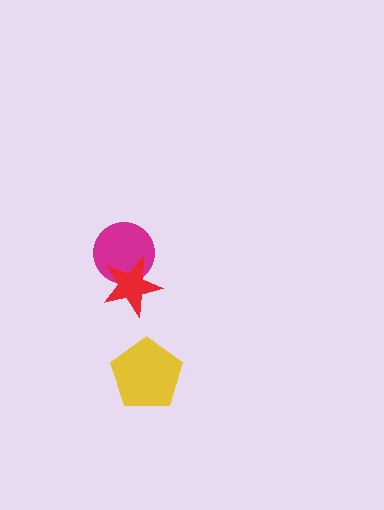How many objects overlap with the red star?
1 object overlaps with the red star.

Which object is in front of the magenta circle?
The red star is in front of the magenta circle.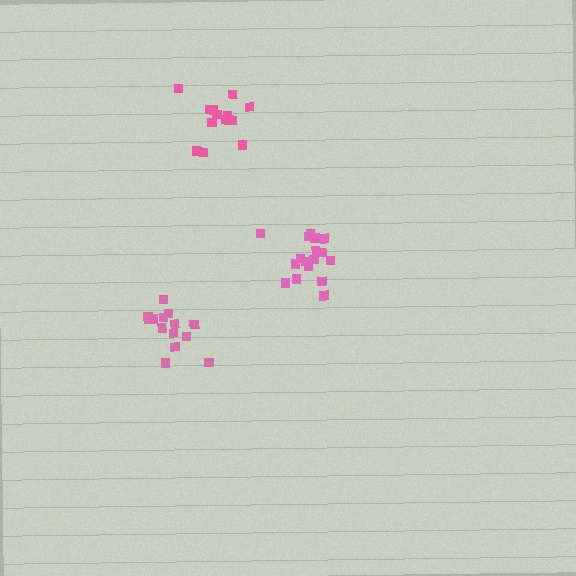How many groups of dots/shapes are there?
There are 3 groups.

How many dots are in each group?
Group 1: 17 dots, Group 2: 15 dots, Group 3: 14 dots (46 total).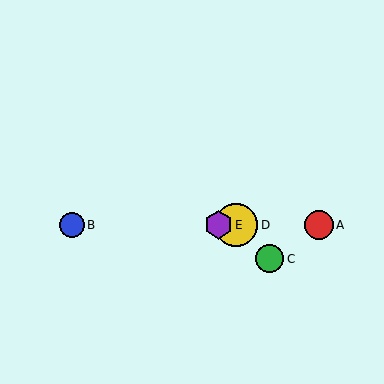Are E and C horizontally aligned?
No, E is at y≈225 and C is at y≈259.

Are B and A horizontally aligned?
Yes, both are at y≈225.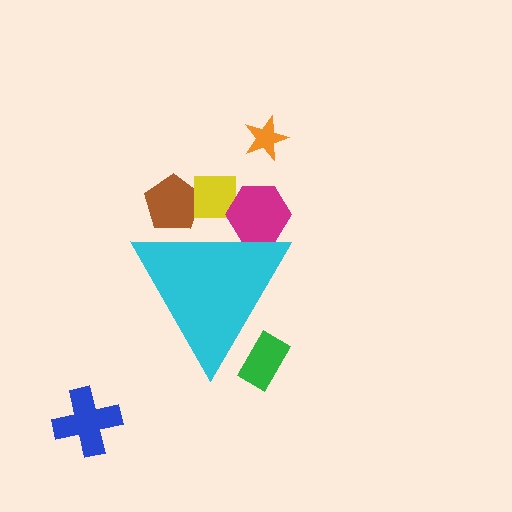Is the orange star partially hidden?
No, the orange star is fully visible.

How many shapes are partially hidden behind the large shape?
4 shapes are partially hidden.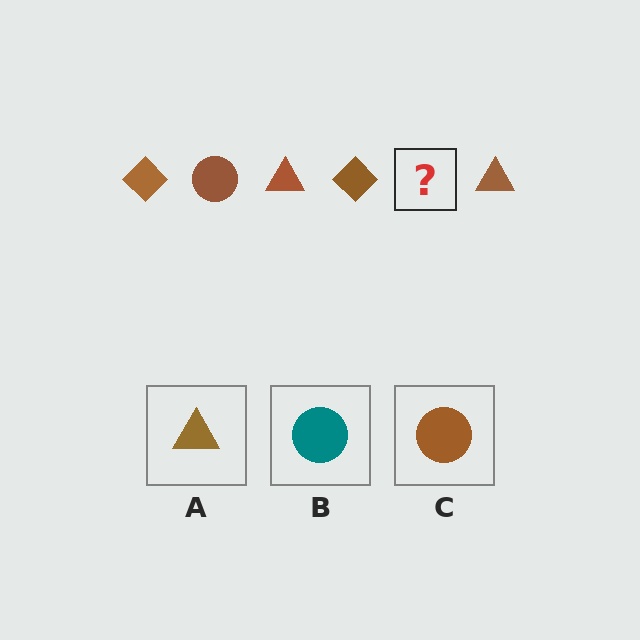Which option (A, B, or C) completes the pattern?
C.